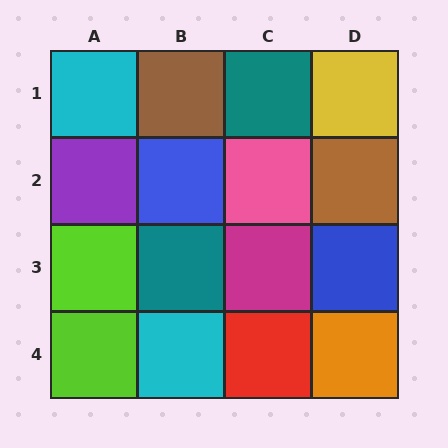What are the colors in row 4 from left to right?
Lime, cyan, red, orange.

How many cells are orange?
1 cell is orange.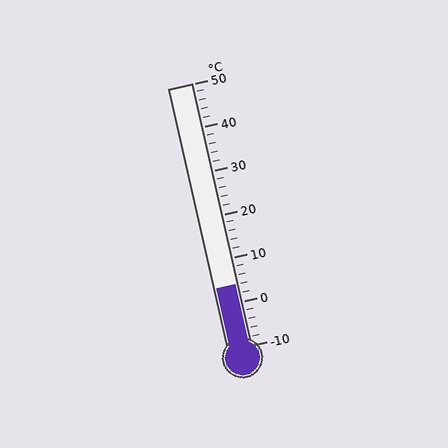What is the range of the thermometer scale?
The thermometer scale ranges from -10°C to 50°C.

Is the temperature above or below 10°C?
The temperature is below 10°C.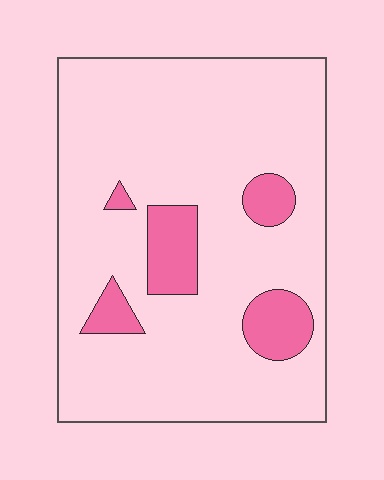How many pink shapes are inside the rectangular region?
5.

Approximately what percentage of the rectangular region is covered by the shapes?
Approximately 15%.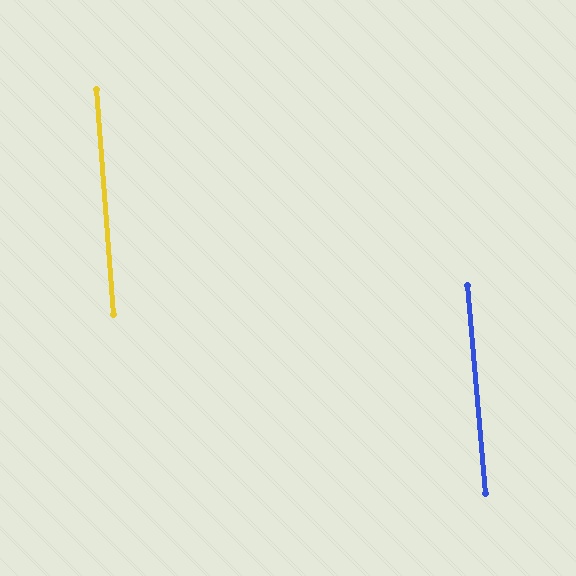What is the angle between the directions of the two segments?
Approximately 1 degree.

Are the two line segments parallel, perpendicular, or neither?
Parallel — their directions differ by only 0.6°.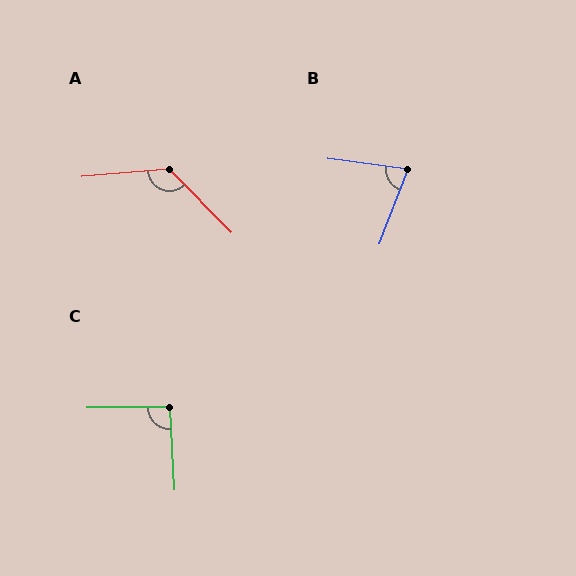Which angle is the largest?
A, at approximately 129 degrees.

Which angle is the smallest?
B, at approximately 76 degrees.